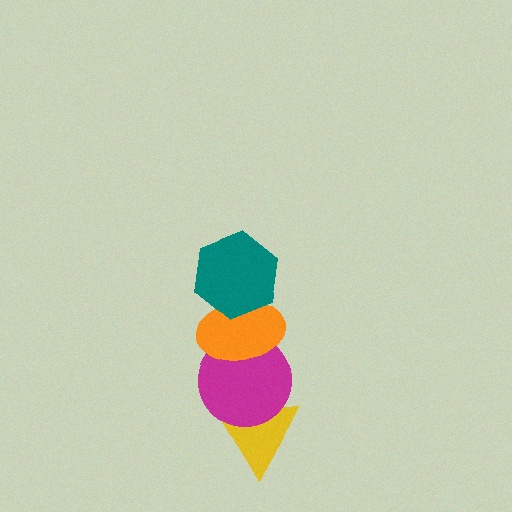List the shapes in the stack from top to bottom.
From top to bottom: the teal hexagon, the orange ellipse, the magenta circle, the yellow triangle.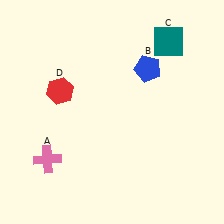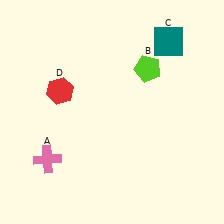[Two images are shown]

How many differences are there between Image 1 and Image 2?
There is 1 difference between the two images.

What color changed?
The pentagon (B) changed from blue in Image 1 to lime in Image 2.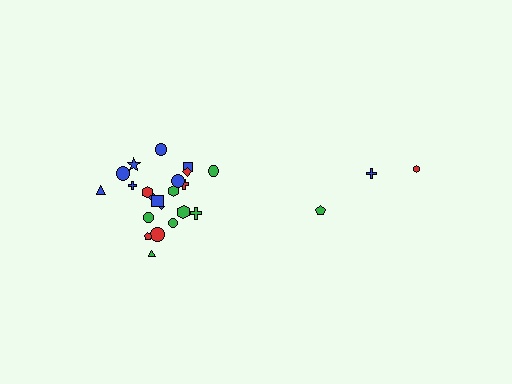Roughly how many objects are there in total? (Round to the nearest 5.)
Roughly 25 objects in total.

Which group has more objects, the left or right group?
The left group.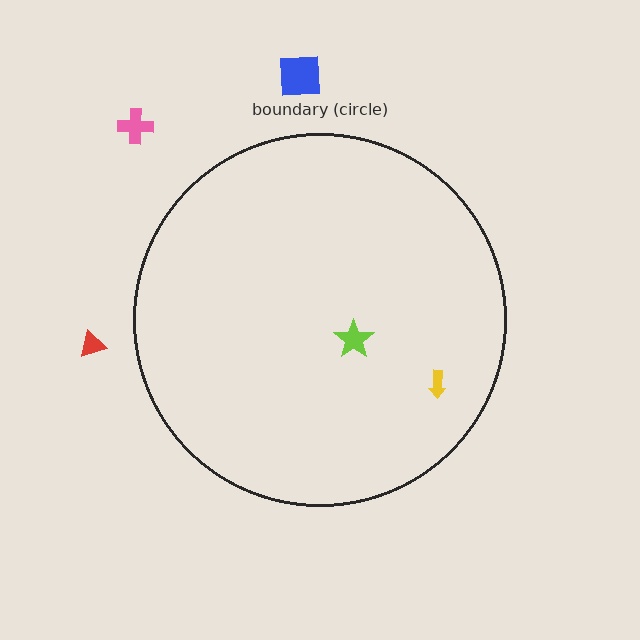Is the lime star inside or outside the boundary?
Inside.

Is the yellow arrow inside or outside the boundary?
Inside.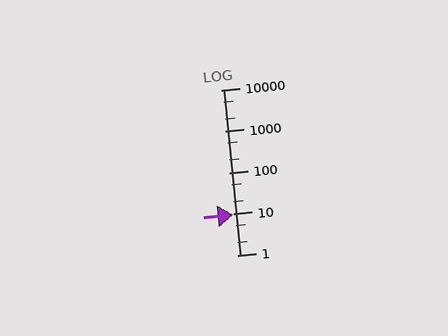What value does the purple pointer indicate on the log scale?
The pointer indicates approximately 9.7.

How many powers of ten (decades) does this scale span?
The scale spans 4 decades, from 1 to 10000.